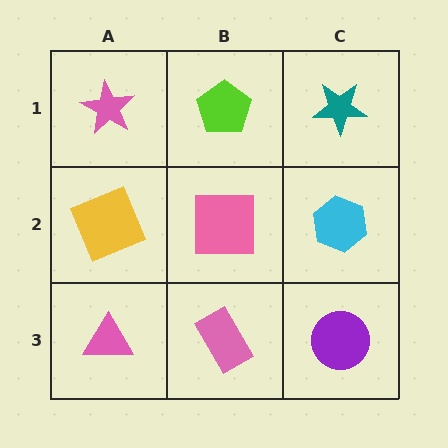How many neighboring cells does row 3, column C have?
2.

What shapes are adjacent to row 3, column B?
A pink square (row 2, column B), a pink triangle (row 3, column A), a purple circle (row 3, column C).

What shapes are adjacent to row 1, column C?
A cyan hexagon (row 2, column C), a lime pentagon (row 1, column B).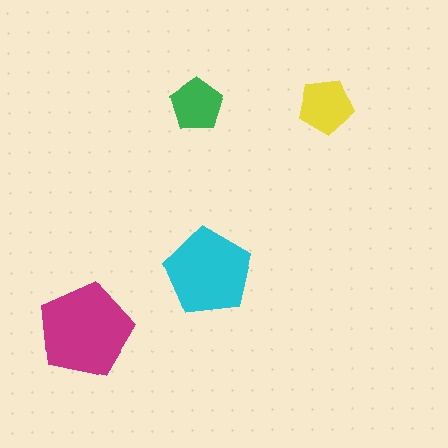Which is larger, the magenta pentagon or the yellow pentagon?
The magenta one.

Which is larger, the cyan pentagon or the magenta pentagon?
The magenta one.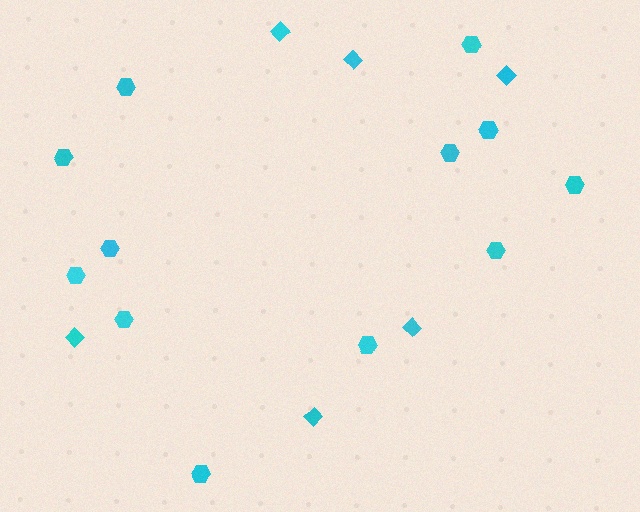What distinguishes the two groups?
There are 2 groups: one group of hexagons (12) and one group of diamonds (6).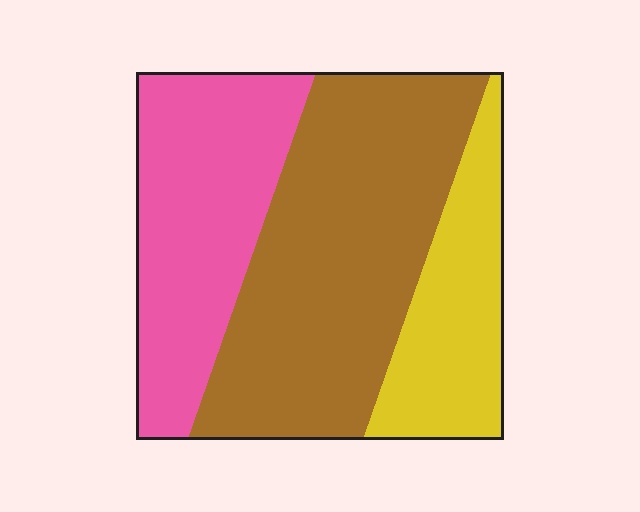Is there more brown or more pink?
Brown.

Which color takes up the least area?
Yellow, at roughly 20%.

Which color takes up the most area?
Brown, at roughly 50%.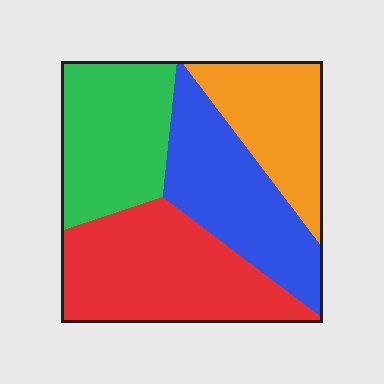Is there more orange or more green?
Green.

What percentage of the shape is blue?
Blue takes up about one quarter (1/4) of the shape.